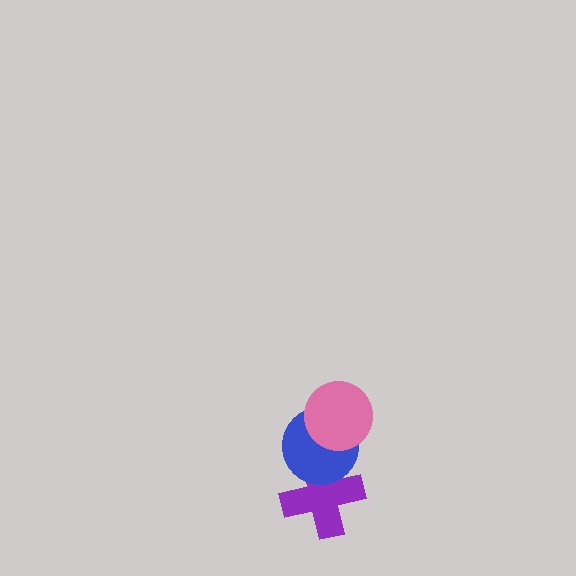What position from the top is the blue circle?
The blue circle is 2nd from the top.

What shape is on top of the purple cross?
The blue circle is on top of the purple cross.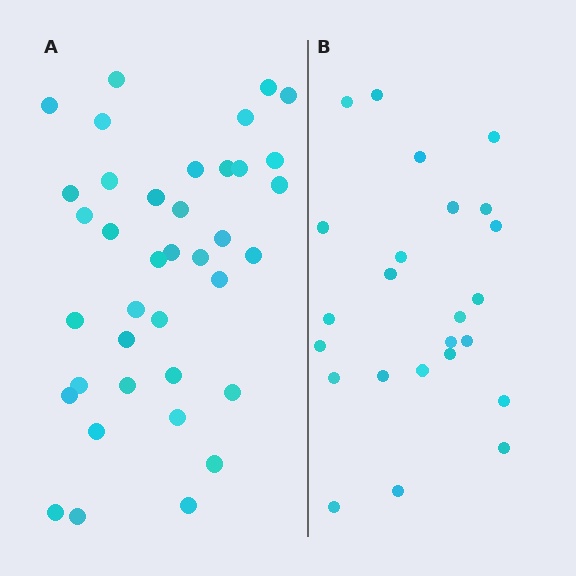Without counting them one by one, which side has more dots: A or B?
Region A (the left region) has more dots.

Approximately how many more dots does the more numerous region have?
Region A has approximately 15 more dots than region B.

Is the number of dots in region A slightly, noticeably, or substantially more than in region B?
Region A has substantially more. The ratio is roughly 1.6 to 1.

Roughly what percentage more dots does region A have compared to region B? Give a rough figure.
About 60% more.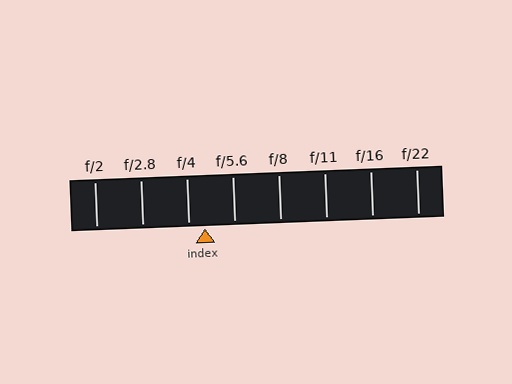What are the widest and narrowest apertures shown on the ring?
The widest aperture shown is f/2 and the narrowest is f/22.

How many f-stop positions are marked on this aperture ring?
There are 8 f-stop positions marked.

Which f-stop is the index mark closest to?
The index mark is closest to f/4.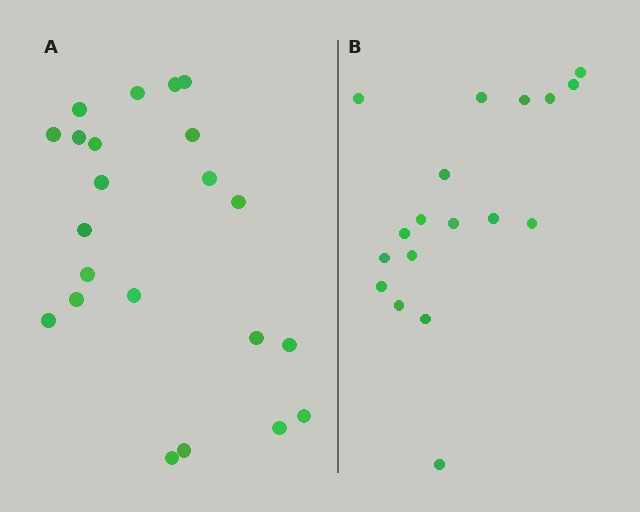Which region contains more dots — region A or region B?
Region A (the left region) has more dots.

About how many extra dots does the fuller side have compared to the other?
Region A has about 4 more dots than region B.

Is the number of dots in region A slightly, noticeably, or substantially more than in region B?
Region A has only slightly more — the two regions are fairly close. The ratio is roughly 1.2 to 1.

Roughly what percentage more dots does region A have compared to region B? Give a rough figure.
About 20% more.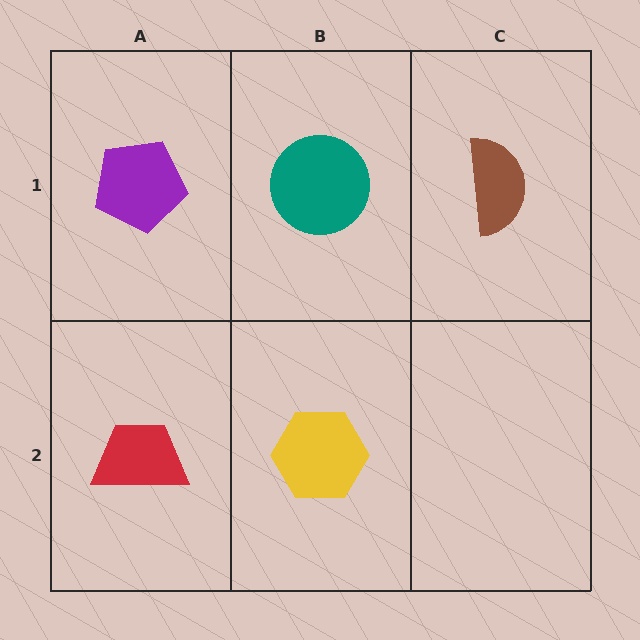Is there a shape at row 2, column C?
No, that cell is empty.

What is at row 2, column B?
A yellow hexagon.